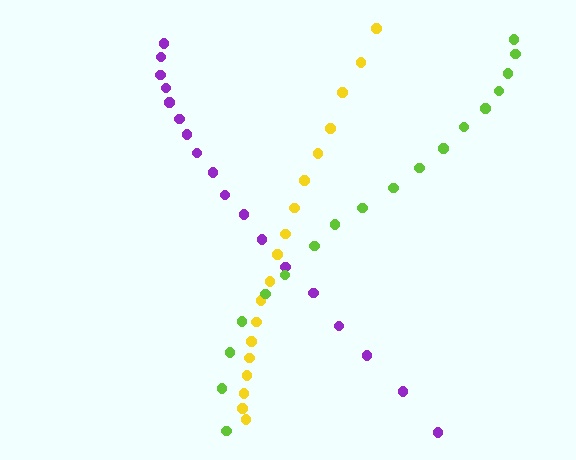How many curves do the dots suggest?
There are 3 distinct paths.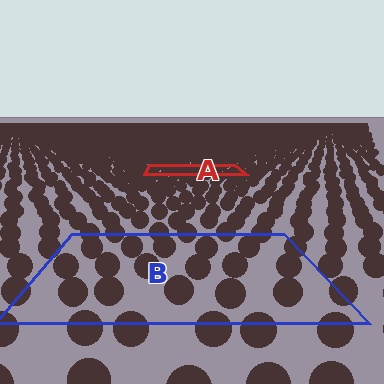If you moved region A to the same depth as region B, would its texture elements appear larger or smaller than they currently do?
They would appear larger. At a closer depth, the same texture elements are projected at a bigger on-screen size.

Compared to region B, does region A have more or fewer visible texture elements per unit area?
Region A has more texture elements per unit area — they are packed more densely because it is farther away.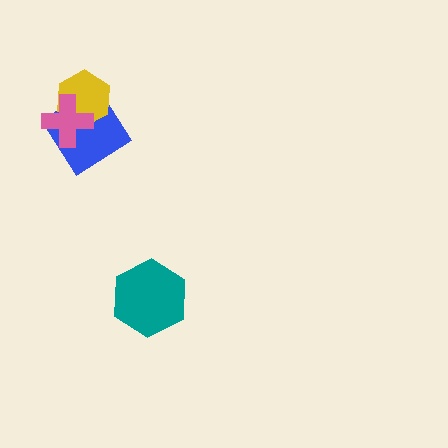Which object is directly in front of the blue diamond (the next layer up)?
The yellow hexagon is directly in front of the blue diamond.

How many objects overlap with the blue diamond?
2 objects overlap with the blue diamond.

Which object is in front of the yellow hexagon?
The pink cross is in front of the yellow hexagon.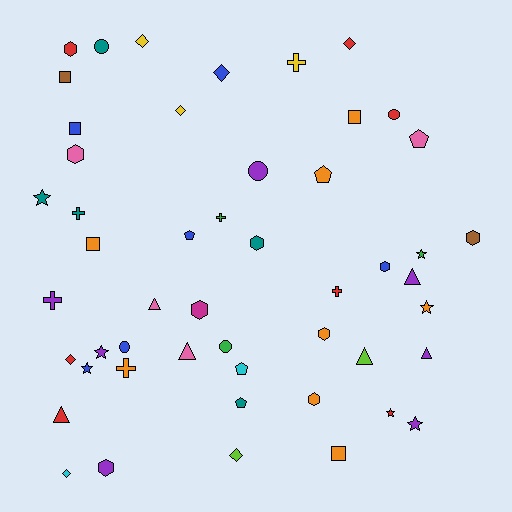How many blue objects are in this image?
There are 6 blue objects.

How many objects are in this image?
There are 50 objects.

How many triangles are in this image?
There are 6 triangles.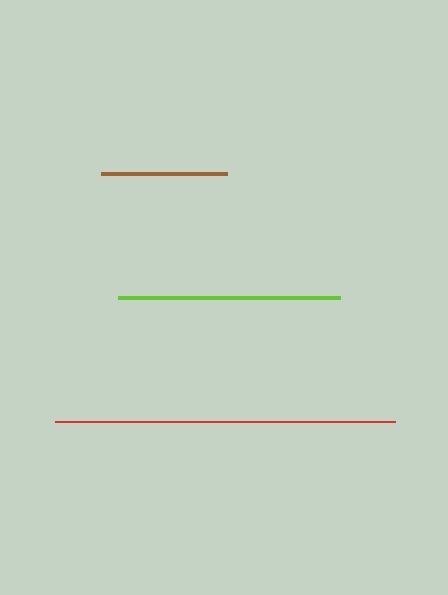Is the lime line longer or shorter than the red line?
The red line is longer than the lime line.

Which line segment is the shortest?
The brown line is the shortest at approximately 126 pixels.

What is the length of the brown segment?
The brown segment is approximately 126 pixels long.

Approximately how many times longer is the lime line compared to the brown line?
The lime line is approximately 1.8 times the length of the brown line.